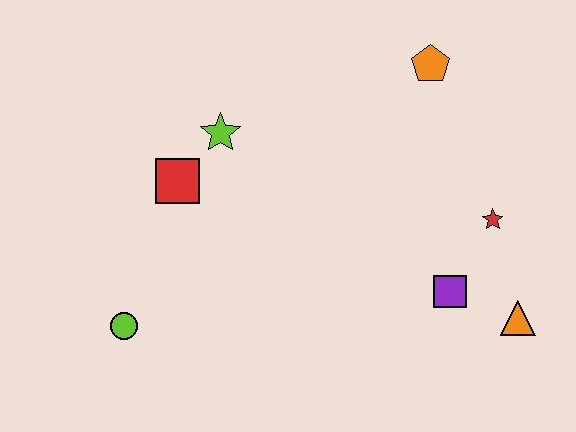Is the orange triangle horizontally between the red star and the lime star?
No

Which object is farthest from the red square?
The orange triangle is farthest from the red square.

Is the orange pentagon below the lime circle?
No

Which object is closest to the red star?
The purple square is closest to the red star.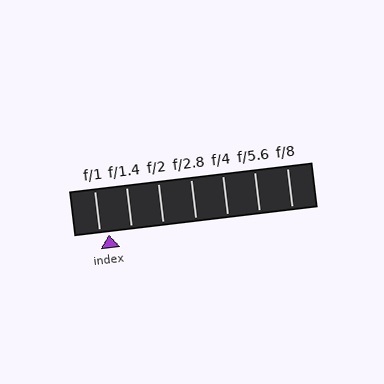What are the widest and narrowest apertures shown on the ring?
The widest aperture shown is f/1 and the narrowest is f/8.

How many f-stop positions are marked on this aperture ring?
There are 7 f-stop positions marked.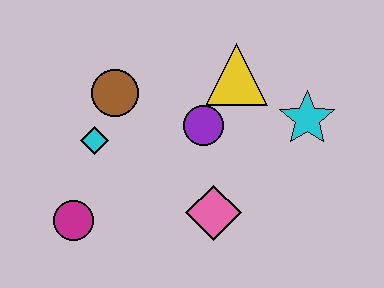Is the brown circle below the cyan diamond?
No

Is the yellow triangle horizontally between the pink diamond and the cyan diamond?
No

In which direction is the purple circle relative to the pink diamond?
The purple circle is above the pink diamond.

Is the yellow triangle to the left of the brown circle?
No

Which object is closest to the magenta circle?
The cyan diamond is closest to the magenta circle.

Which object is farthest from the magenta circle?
The cyan star is farthest from the magenta circle.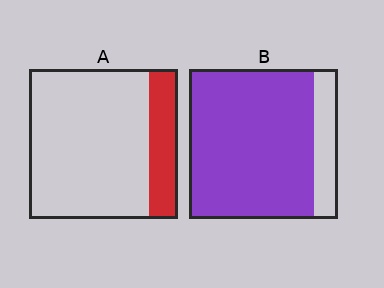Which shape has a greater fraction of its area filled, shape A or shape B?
Shape B.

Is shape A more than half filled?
No.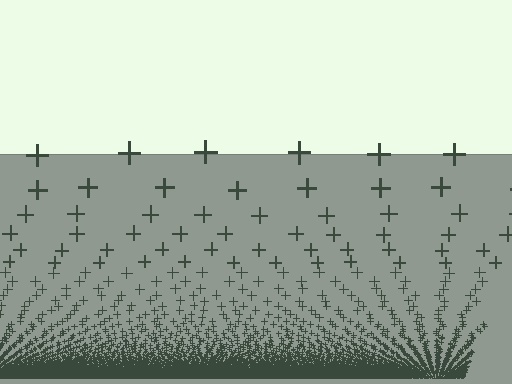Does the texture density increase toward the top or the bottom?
Density increases toward the bottom.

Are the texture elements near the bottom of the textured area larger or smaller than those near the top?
Smaller. The gradient is inverted — elements near the bottom are smaller and denser.